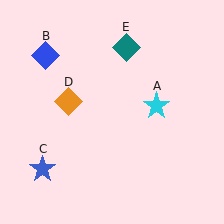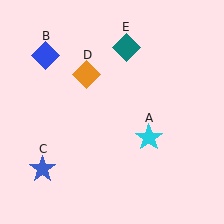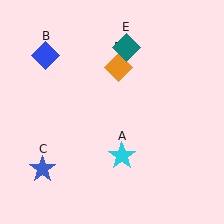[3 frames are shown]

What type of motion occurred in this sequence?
The cyan star (object A), orange diamond (object D) rotated clockwise around the center of the scene.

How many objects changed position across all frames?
2 objects changed position: cyan star (object A), orange diamond (object D).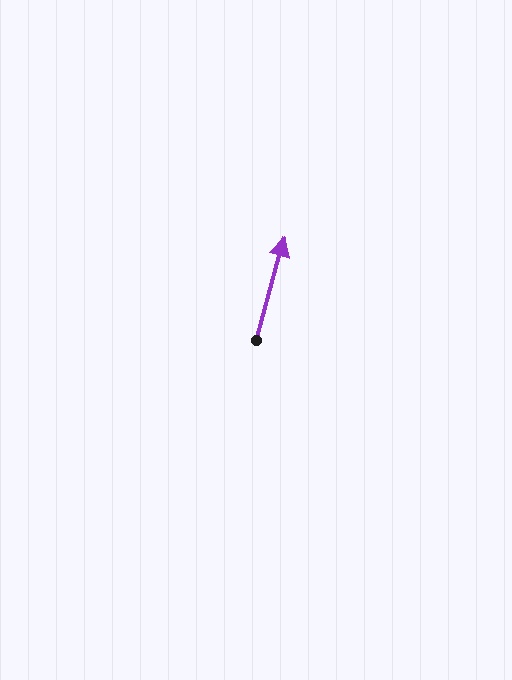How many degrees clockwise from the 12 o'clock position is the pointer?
Approximately 15 degrees.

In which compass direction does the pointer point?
North.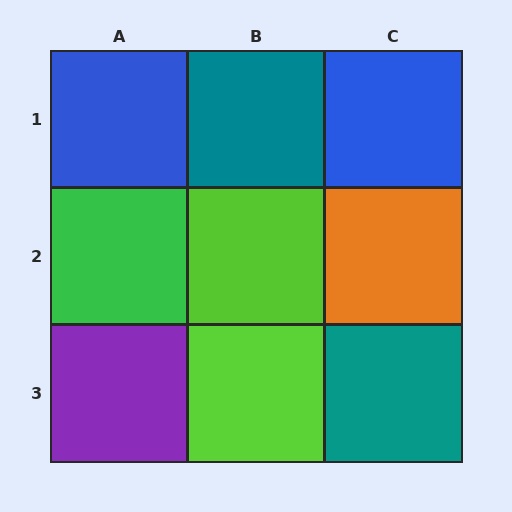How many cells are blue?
2 cells are blue.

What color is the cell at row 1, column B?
Teal.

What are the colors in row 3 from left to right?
Purple, lime, teal.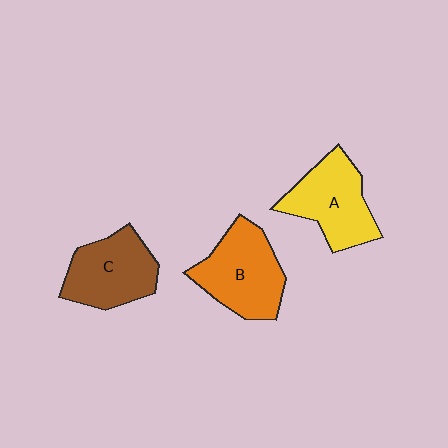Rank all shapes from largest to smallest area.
From largest to smallest: B (orange), A (yellow), C (brown).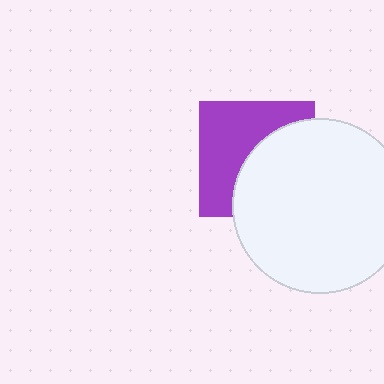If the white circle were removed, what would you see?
You would see the complete purple square.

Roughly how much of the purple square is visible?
About half of it is visible (roughly 51%).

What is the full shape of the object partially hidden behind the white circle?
The partially hidden object is a purple square.